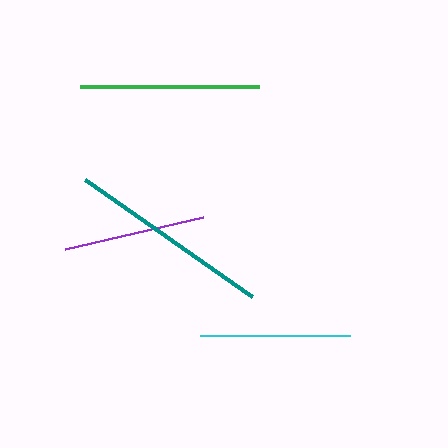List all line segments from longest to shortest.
From longest to shortest: teal, green, cyan, purple.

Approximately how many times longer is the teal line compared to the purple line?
The teal line is approximately 1.4 times the length of the purple line.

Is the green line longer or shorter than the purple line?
The green line is longer than the purple line.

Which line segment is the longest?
The teal line is the longest at approximately 204 pixels.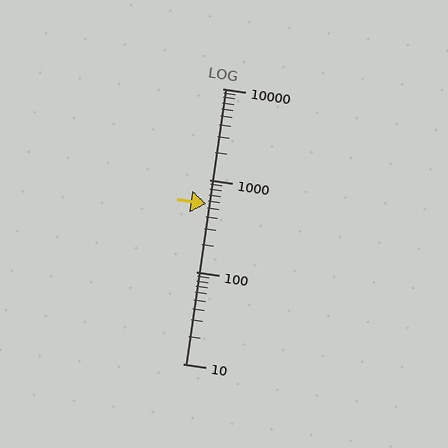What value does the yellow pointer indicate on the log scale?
The pointer indicates approximately 550.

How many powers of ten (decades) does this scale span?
The scale spans 3 decades, from 10 to 10000.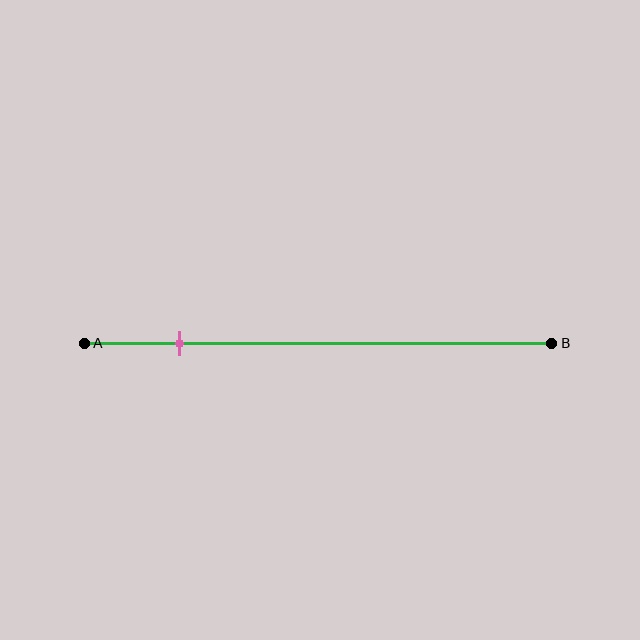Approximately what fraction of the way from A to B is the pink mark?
The pink mark is approximately 20% of the way from A to B.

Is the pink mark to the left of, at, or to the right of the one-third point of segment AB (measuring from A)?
The pink mark is to the left of the one-third point of segment AB.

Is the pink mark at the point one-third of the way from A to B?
No, the mark is at about 20% from A, not at the 33% one-third point.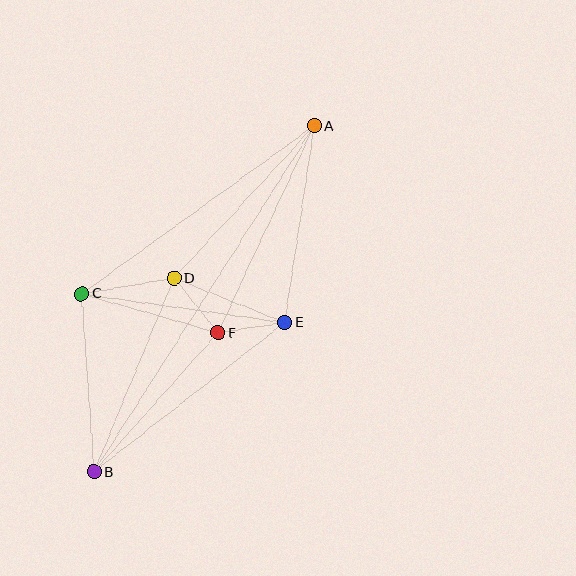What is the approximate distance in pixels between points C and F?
The distance between C and F is approximately 142 pixels.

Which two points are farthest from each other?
Points A and B are farthest from each other.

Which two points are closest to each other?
Points E and F are closest to each other.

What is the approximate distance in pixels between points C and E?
The distance between C and E is approximately 205 pixels.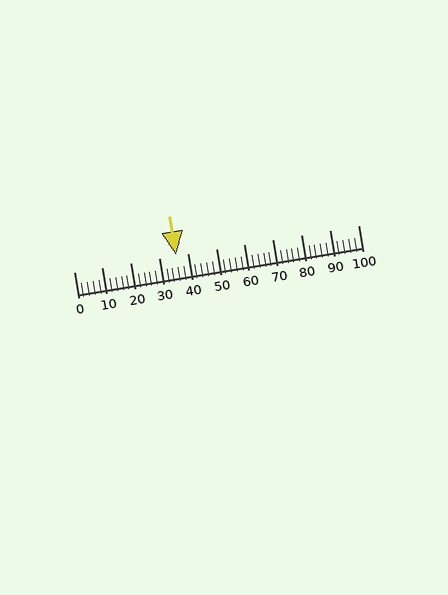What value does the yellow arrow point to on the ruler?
The yellow arrow points to approximately 36.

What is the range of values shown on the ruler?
The ruler shows values from 0 to 100.